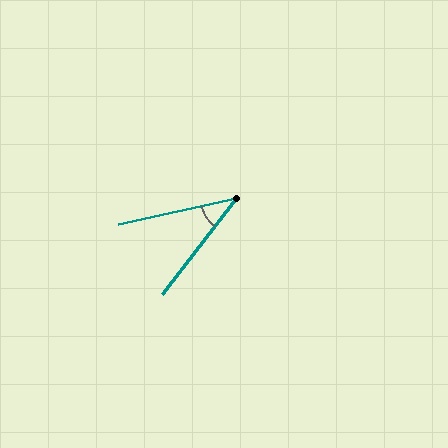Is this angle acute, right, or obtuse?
It is acute.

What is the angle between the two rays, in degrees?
Approximately 40 degrees.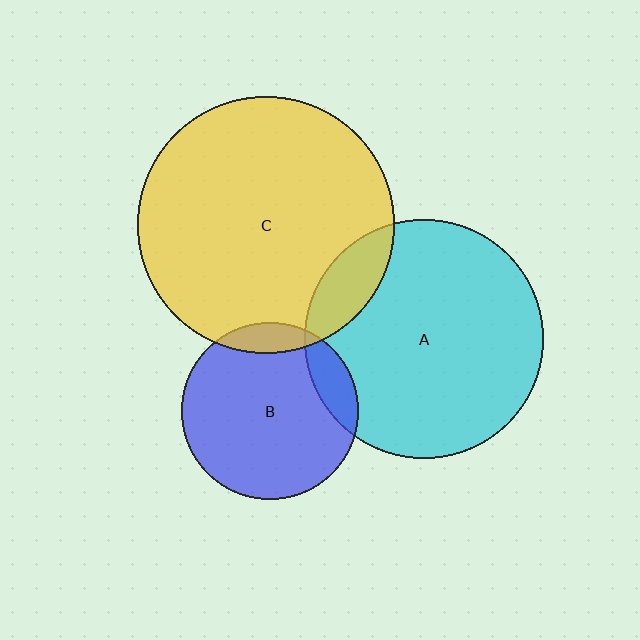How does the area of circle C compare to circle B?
Approximately 2.1 times.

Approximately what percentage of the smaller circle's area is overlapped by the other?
Approximately 10%.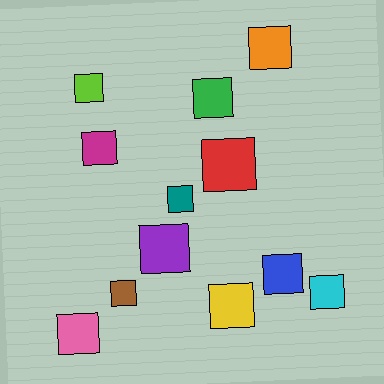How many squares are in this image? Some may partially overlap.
There are 12 squares.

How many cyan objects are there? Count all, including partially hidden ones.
There is 1 cyan object.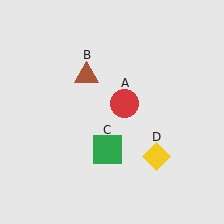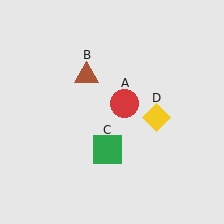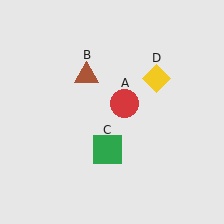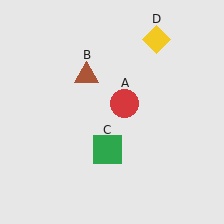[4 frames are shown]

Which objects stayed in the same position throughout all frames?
Red circle (object A) and brown triangle (object B) and green square (object C) remained stationary.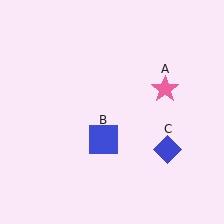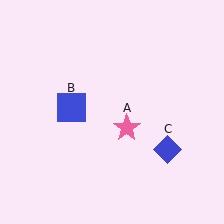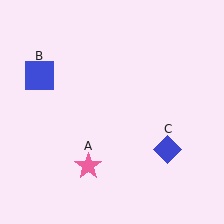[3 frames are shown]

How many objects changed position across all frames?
2 objects changed position: pink star (object A), blue square (object B).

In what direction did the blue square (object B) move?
The blue square (object B) moved up and to the left.